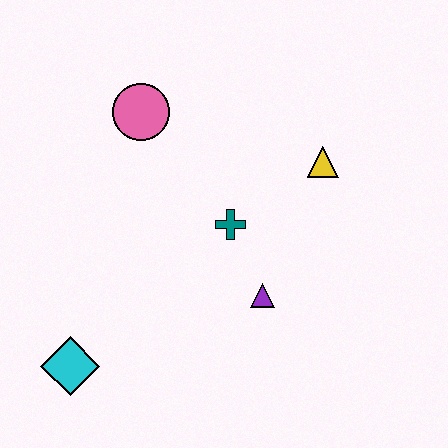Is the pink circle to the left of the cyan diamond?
No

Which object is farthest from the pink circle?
The cyan diamond is farthest from the pink circle.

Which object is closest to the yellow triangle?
The teal cross is closest to the yellow triangle.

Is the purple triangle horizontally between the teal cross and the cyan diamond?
No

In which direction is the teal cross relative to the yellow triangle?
The teal cross is to the left of the yellow triangle.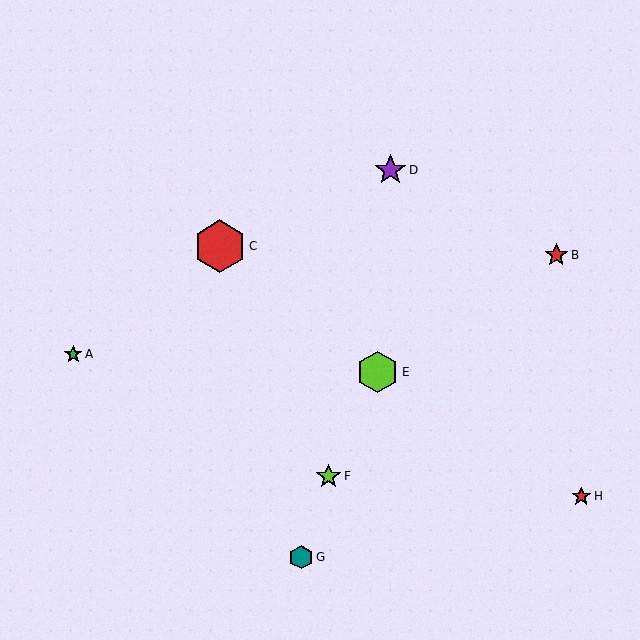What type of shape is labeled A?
Shape A is a green star.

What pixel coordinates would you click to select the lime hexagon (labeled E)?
Click at (378, 372) to select the lime hexagon E.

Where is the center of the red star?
The center of the red star is at (581, 496).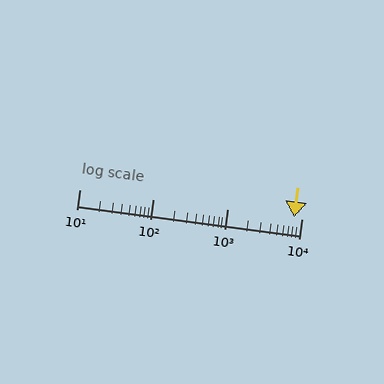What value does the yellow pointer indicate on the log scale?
The pointer indicates approximately 8000.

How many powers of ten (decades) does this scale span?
The scale spans 3 decades, from 10 to 10000.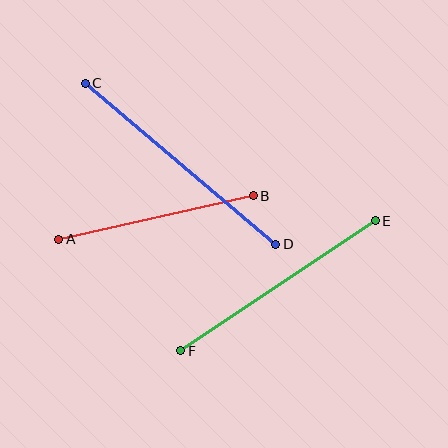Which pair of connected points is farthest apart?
Points C and D are farthest apart.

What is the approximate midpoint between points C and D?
The midpoint is at approximately (180, 164) pixels.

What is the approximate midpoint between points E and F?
The midpoint is at approximately (278, 286) pixels.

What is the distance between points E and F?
The distance is approximately 234 pixels.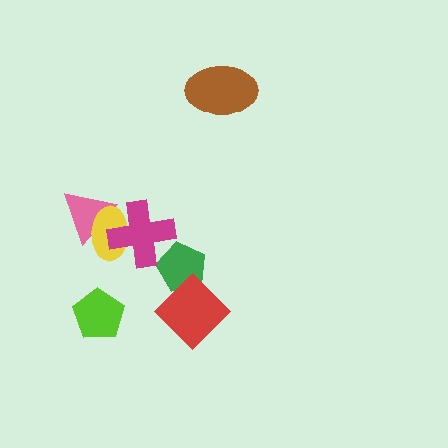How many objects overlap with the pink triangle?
2 objects overlap with the pink triangle.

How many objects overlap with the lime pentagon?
0 objects overlap with the lime pentagon.